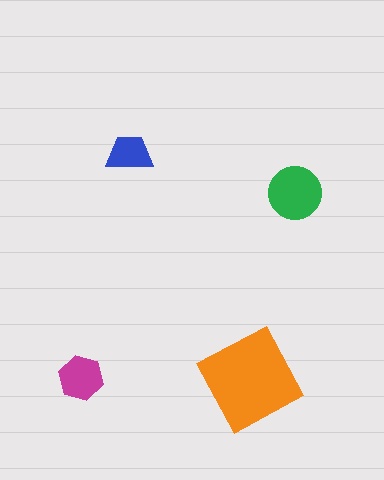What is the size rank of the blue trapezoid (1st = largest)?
4th.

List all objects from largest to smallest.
The orange diamond, the green circle, the magenta hexagon, the blue trapezoid.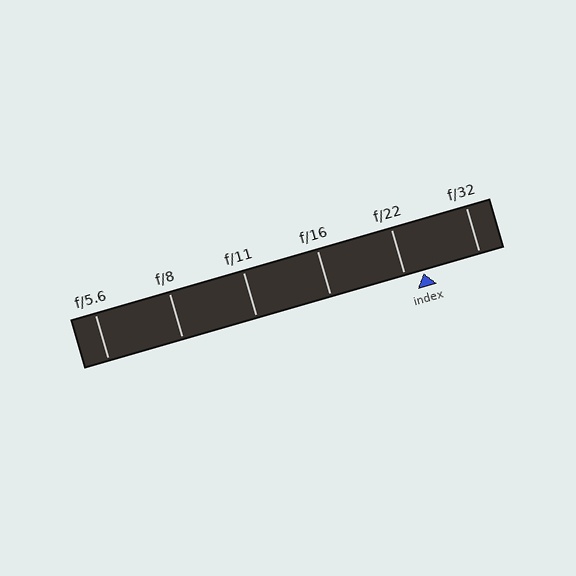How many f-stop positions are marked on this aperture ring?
There are 6 f-stop positions marked.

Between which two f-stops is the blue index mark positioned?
The index mark is between f/22 and f/32.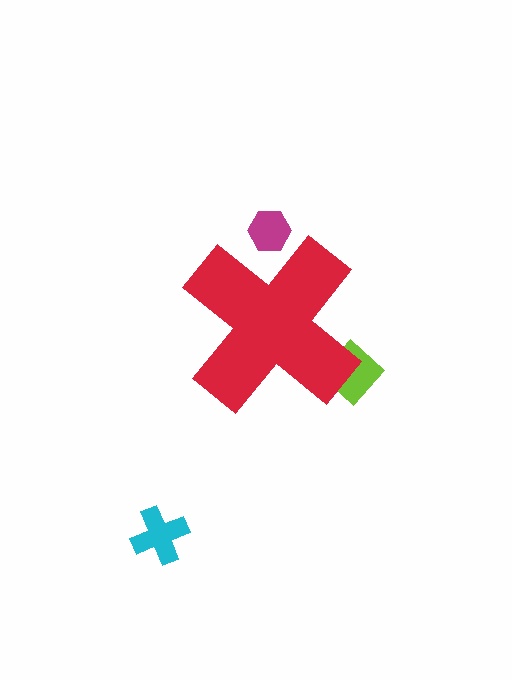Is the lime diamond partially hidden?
Yes, the lime diamond is partially hidden behind the red cross.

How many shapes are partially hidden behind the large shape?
2 shapes are partially hidden.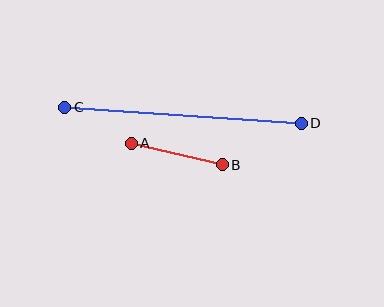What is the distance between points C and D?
The distance is approximately 237 pixels.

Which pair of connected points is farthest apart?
Points C and D are farthest apart.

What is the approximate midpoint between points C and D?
The midpoint is at approximately (183, 115) pixels.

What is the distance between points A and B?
The distance is approximately 93 pixels.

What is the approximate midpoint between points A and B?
The midpoint is at approximately (177, 154) pixels.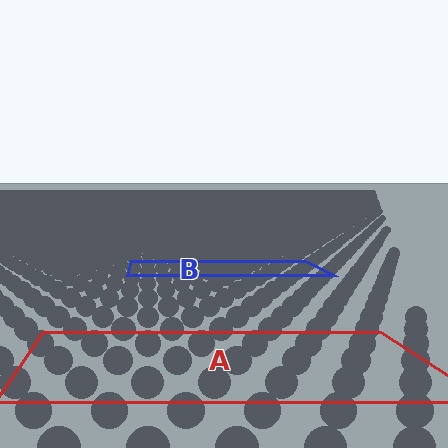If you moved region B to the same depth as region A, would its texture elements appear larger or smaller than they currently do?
They would appear larger. At a closer depth, the same texture elements are projected at a bigger on-screen size.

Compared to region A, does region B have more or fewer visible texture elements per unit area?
Region B has more texture elements per unit area — they are packed more densely because it is farther away.